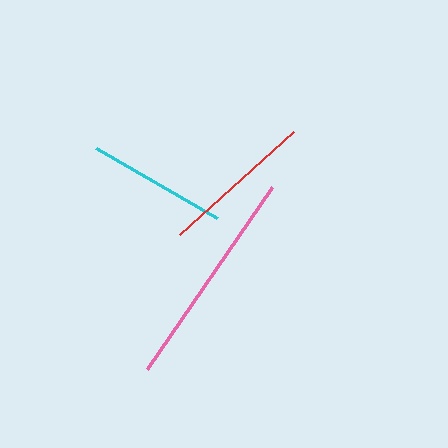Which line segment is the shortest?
The cyan line is the shortest at approximately 139 pixels.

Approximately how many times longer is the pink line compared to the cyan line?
The pink line is approximately 1.6 times the length of the cyan line.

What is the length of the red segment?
The red segment is approximately 153 pixels long.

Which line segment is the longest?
The pink line is the longest at approximately 220 pixels.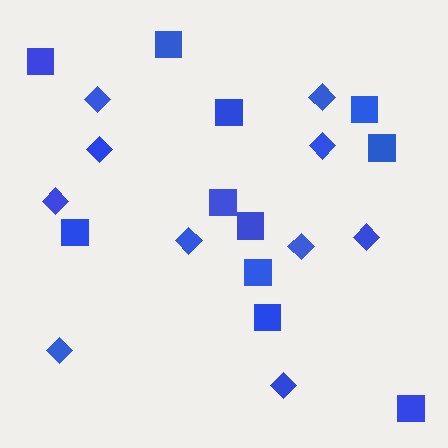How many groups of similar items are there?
There are 2 groups: one group of diamonds (10) and one group of squares (11).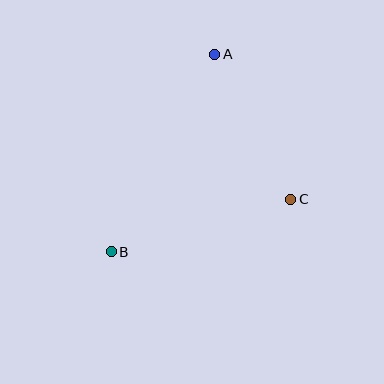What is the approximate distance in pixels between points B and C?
The distance between B and C is approximately 187 pixels.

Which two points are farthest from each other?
Points A and B are farthest from each other.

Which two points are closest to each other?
Points A and C are closest to each other.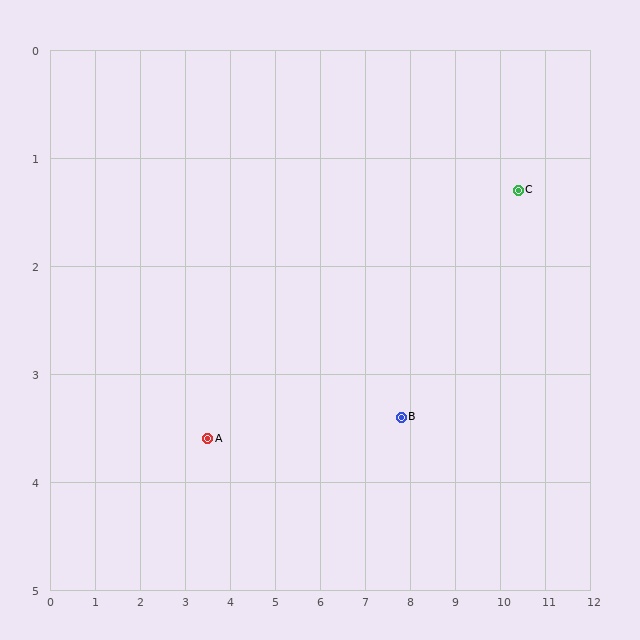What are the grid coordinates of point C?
Point C is at approximately (10.4, 1.3).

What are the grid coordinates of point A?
Point A is at approximately (3.5, 3.6).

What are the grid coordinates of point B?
Point B is at approximately (7.8, 3.4).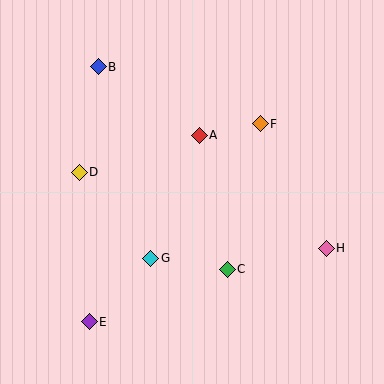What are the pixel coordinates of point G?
Point G is at (151, 258).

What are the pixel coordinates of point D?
Point D is at (79, 172).